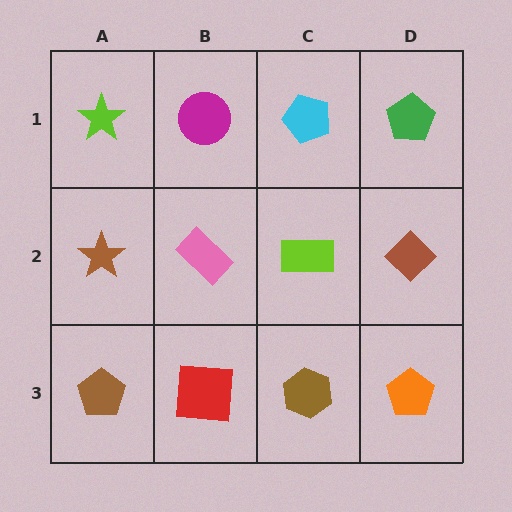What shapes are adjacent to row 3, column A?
A brown star (row 2, column A), a red square (row 3, column B).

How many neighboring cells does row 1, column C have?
3.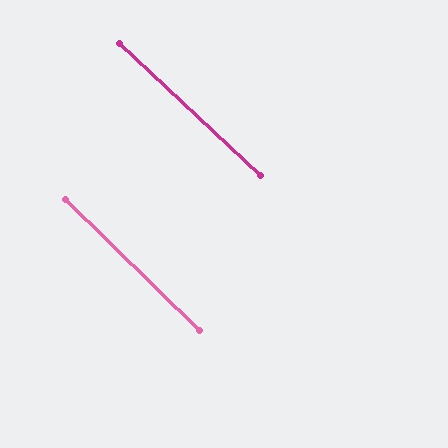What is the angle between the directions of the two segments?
Approximately 1 degree.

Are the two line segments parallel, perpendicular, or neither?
Parallel — their directions differ by only 1.2°.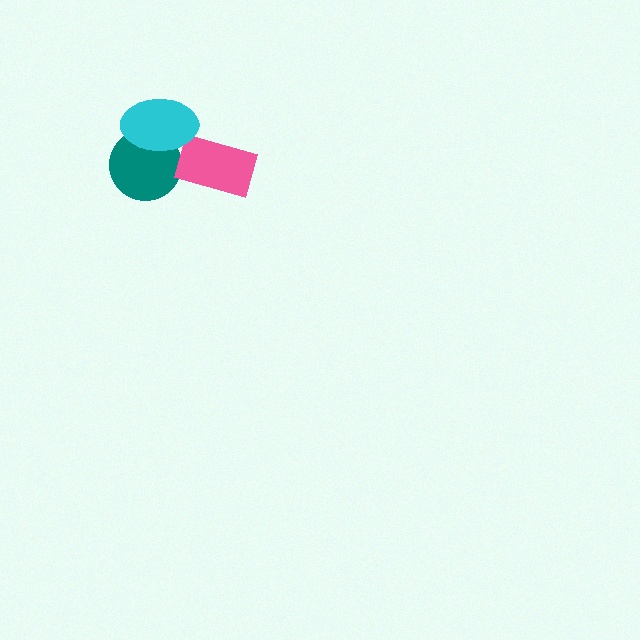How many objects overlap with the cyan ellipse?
1 object overlaps with the cyan ellipse.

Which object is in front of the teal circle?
The cyan ellipse is in front of the teal circle.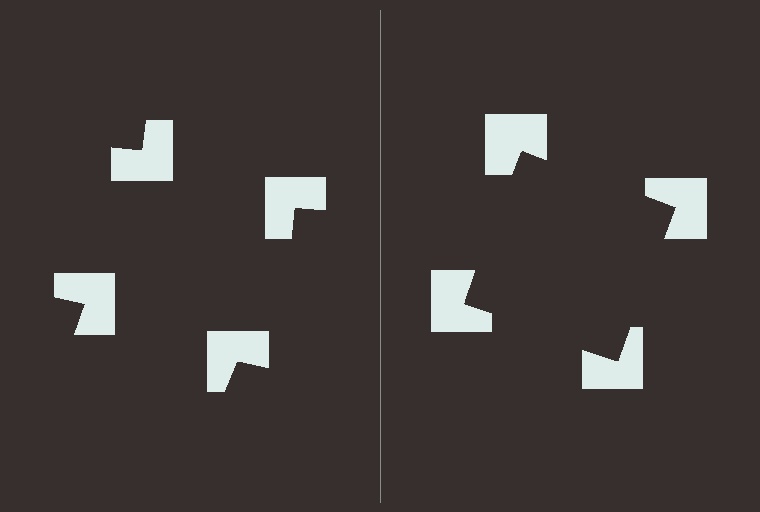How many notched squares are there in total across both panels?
8 — 4 on each side.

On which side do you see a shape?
An illusory square appears on the right side. On the left side the wedge cuts are rotated, so no coherent shape forms.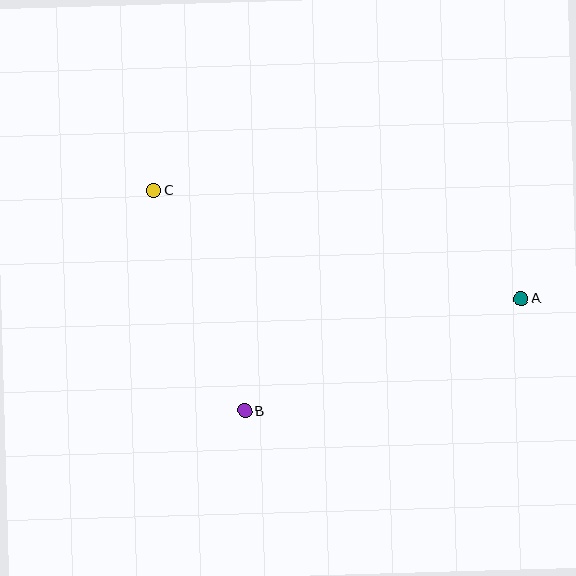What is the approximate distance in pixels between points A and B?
The distance between A and B is approximately 299 pixels.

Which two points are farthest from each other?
Points A and C are farthest from each other.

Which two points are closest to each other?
Points B and C are closest to each other.